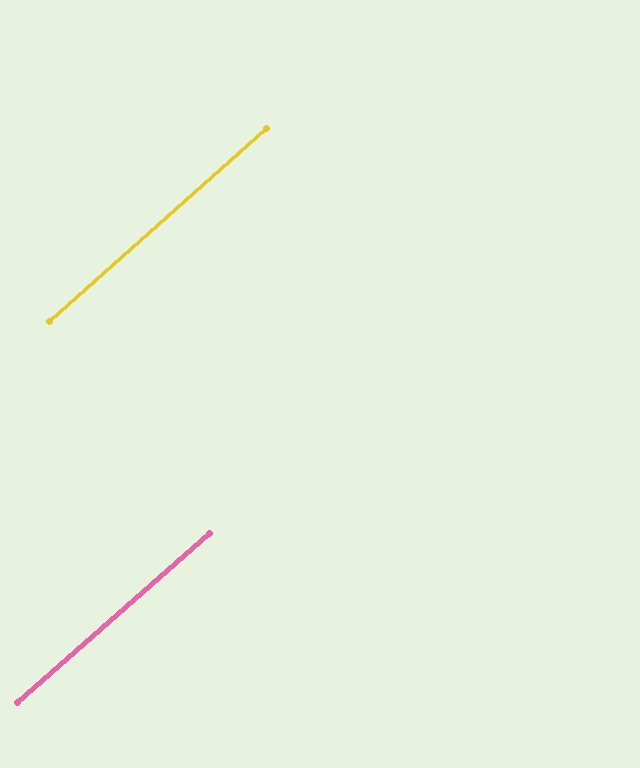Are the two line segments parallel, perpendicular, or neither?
Parallel — their directions differ by only 0.2°.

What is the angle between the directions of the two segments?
Approximately 0 degrees.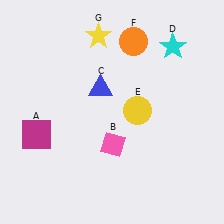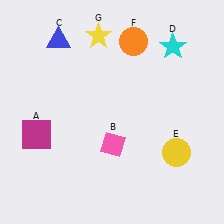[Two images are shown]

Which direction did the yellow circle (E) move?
The yellow circle (E) moved down.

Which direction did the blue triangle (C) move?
The blue triangle (C) moved up.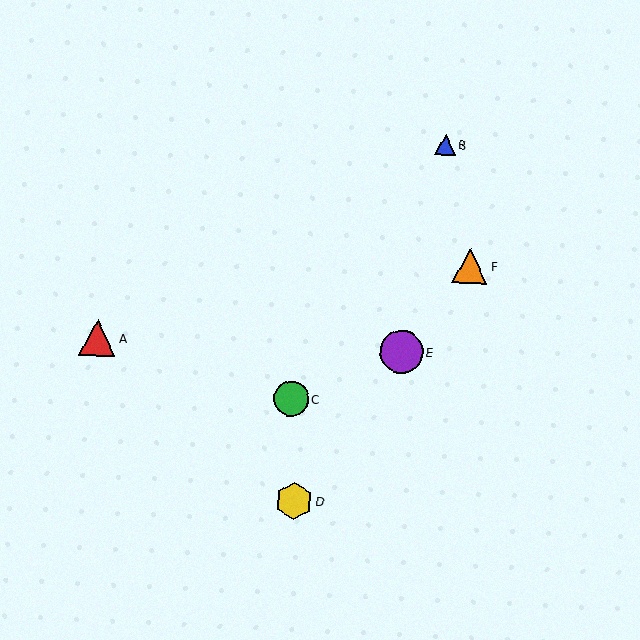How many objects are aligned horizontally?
2 objects (A, E) are aligned horizontally.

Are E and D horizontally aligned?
No, E is at y≈352 and D is at y≈501.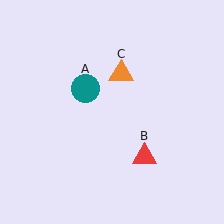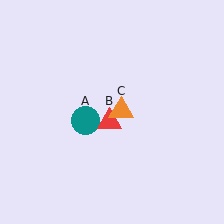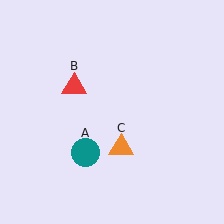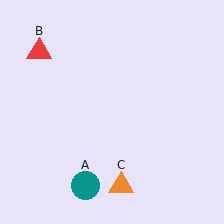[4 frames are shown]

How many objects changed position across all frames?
3 objects changed position: teal circle (object A), red triangle (object B), orange triangle (object C).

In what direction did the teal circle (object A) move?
The teal circle (object A) moved down.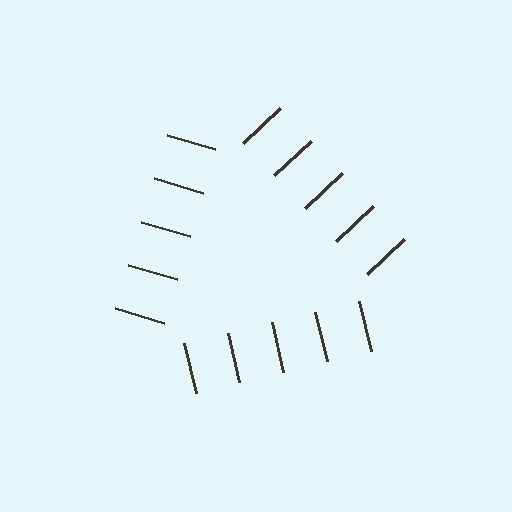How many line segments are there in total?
15 — 5 along each of the 3 edges.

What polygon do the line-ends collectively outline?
An illusory triangle — the line segments terminate on its edges but no continuous stroke is drawn.